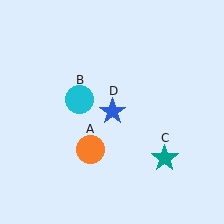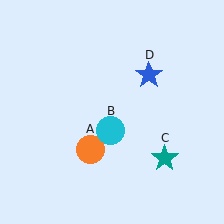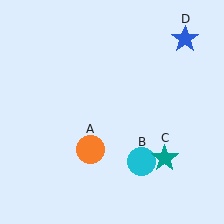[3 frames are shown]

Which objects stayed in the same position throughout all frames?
Orange circle (object A) and teal star (object C) remained stationary.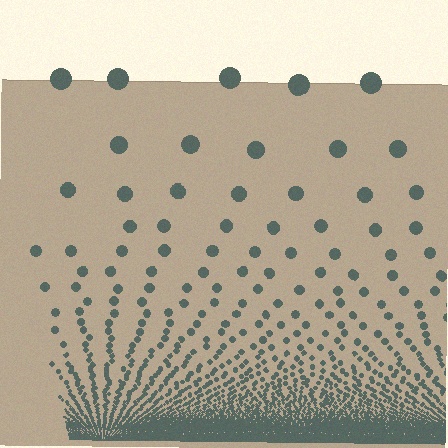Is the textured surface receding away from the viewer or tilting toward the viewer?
The surface appears to tilt toward the viewer. Texture elements get larger and sparser toward the top.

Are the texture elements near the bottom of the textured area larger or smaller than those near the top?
Smaller. The gradient is inverted — elements near the bottom are smaller and denser.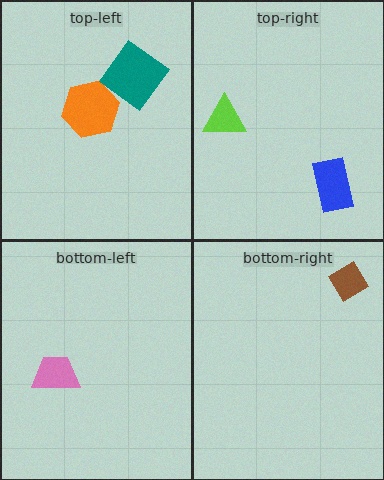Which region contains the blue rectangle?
The top-right region.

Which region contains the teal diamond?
The top-left region.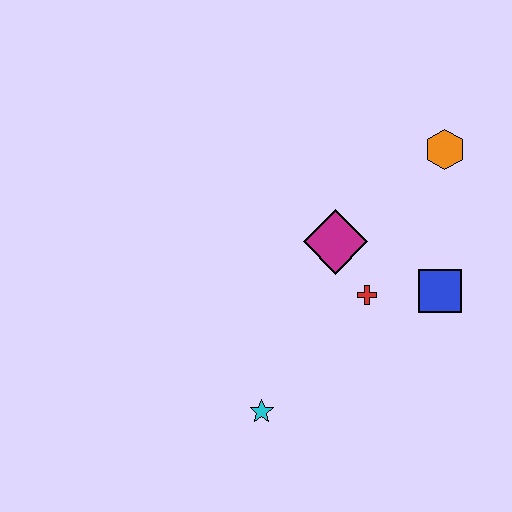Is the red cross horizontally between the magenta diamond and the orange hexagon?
Yes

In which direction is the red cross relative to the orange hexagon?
The red cross is below the orange hexagon.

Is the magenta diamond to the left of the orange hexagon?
Yes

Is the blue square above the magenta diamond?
No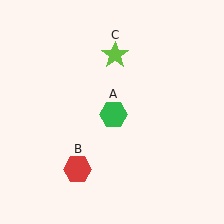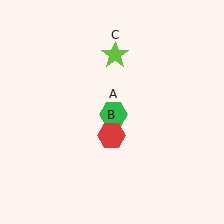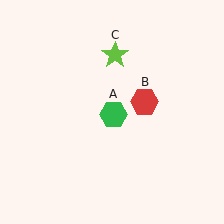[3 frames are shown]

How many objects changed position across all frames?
1 object changed position: red hexagon (object B).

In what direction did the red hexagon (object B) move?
The red hexagon (object B) moved up and to the right.